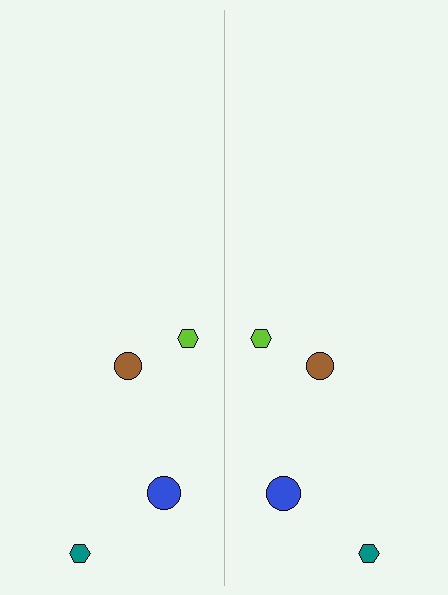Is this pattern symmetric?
Yes, this pattern has bilateral (reflection) symmetry.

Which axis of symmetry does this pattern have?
The pattern has a vertical axis of symmetry running through the center of the image.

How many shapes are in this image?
There are 8 shapes in this image.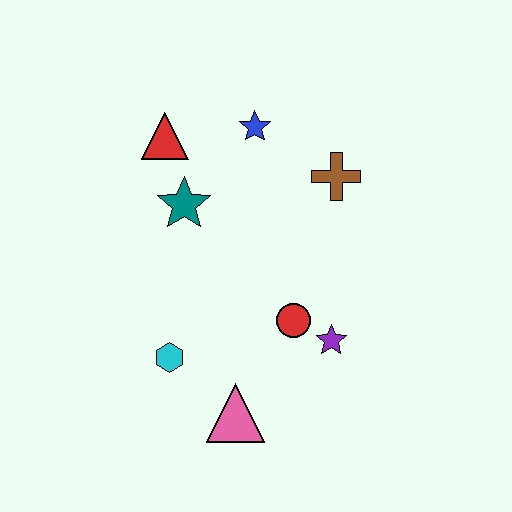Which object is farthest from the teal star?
The pink triangle is farthest from the teal star.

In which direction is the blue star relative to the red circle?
The blue star is above the red circle.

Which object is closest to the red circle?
The purple star is closest to the red circle.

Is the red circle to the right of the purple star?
No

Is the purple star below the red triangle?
Yes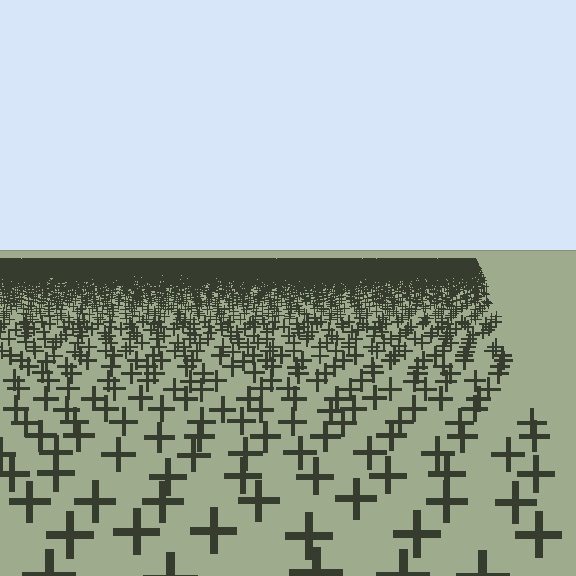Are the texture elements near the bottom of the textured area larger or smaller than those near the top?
Larger. Near the bottom, elements are closer to the viewer and appear at a bigger on-screen size.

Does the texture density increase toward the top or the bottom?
Density increases toward the top.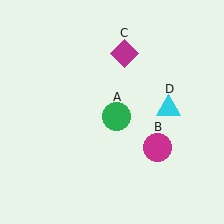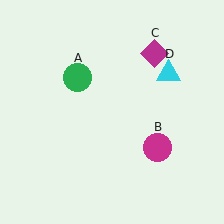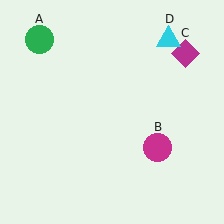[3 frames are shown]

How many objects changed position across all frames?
3 objects changed position: green circle (object A), magenta diamond (object C), cyan triangle (object D).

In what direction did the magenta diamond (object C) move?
The magenta diamond (object C) moved right.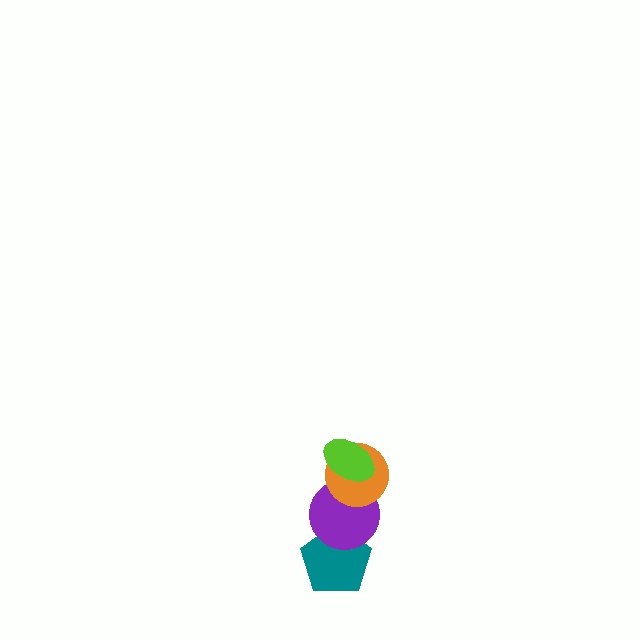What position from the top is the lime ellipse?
The lime ellipse is 1st from the top.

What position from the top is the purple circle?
The purple circle is 3rd from the top.